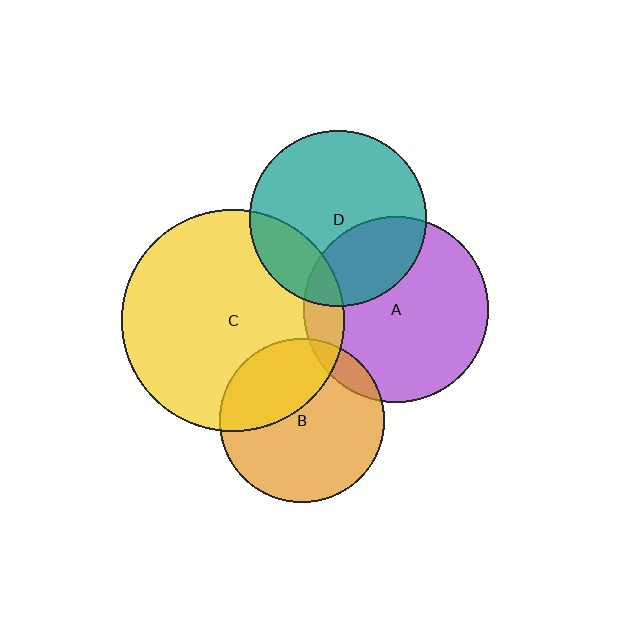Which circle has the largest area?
Circle C (yellow).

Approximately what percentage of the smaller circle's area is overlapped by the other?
Approximately 30%.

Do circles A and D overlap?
Yes.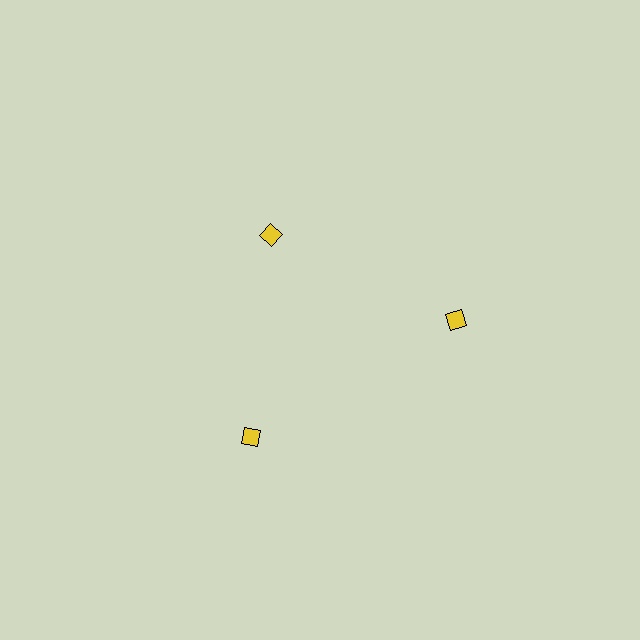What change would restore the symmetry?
The symmetry would be restored by moving it outward, back onto the ring so that all 3 diamonds sit at equal angles and equal distance from the center.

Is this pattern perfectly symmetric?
No. The 3 yellow diamonds are arranged in a ring, but one element near the 11 o'clock position is pulled inward toward the center, breaking the 3-fold rotational symmetry.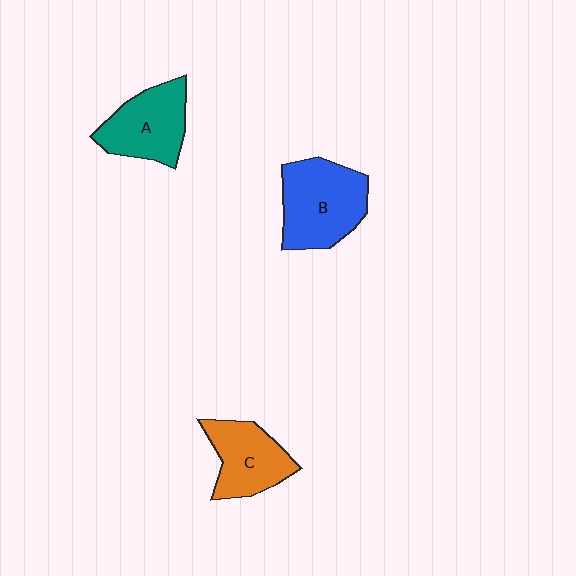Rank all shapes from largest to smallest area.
From largest to smallest: B (blue), A (teal), C (orange).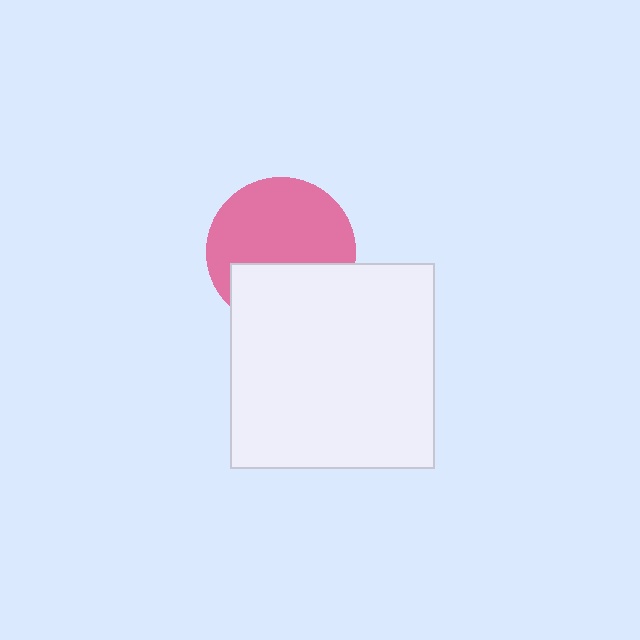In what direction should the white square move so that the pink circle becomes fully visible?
The white square should move down. That is the shortest direction to clear the overlap and leave the pink circle fully visible.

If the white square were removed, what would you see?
You would see the complete pink circle.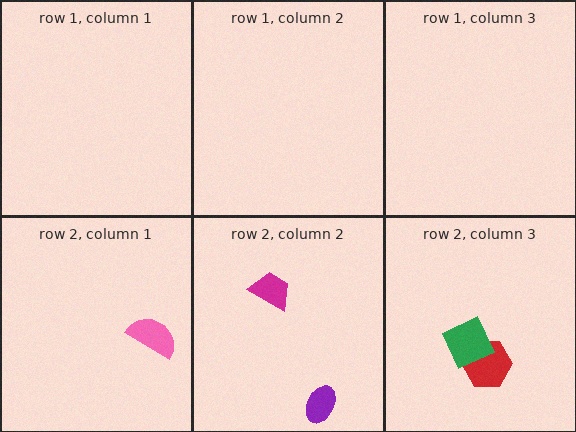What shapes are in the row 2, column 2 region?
The purple ellipse, the magenta trapezoid.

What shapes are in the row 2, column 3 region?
The red hexagon, the green square.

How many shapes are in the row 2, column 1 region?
1.